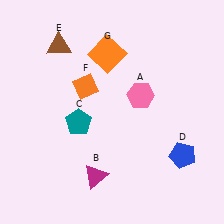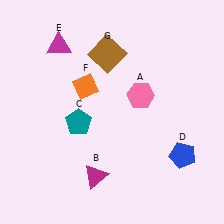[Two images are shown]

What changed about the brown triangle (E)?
In Image 1, E is brown. In Image 2, it changed to magenta.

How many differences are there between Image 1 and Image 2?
There are 2 differences between the two images.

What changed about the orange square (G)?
In Image 1, G is orange. In Image 2, it changed to brown.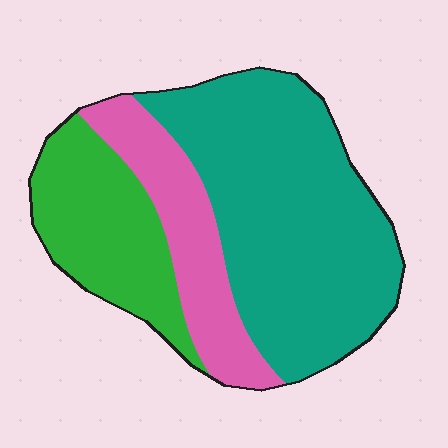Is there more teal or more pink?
Teal.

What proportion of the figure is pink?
Pink takes up about one fifth (1/5) of the figure.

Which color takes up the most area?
Teal, at roughly 55%.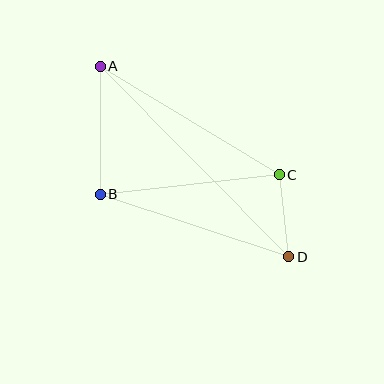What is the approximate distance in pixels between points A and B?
The distance between A and B is approximately 128 pixels.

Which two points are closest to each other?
Points C and D are closest to each other.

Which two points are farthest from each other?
Points A and D are farthest from each other.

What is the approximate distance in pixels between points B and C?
The distance between B and C is approximately 180 pixels.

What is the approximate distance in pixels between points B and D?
The distance between B and D is approximately 198 pixels.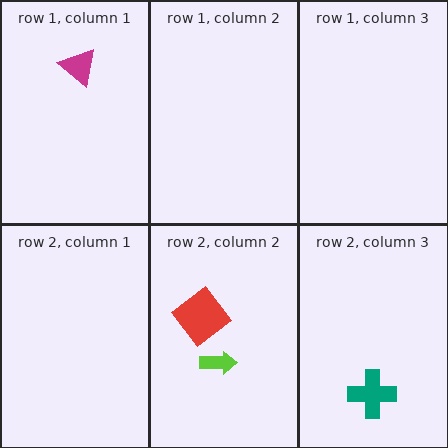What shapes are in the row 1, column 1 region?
The magenta triangle.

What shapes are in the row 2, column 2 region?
The red diamond, the lime arrow.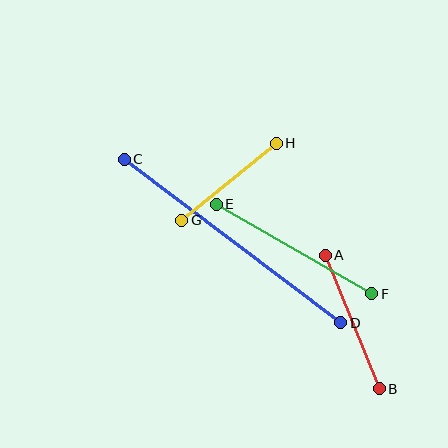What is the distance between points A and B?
The distance is approximately 144 pixels.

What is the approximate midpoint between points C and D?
The midpoint is at approximately (233, 241) pixels.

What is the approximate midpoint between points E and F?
The midpoint is at approximately (294, 249) pixels.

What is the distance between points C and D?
The distance is approximately 272 pixels.